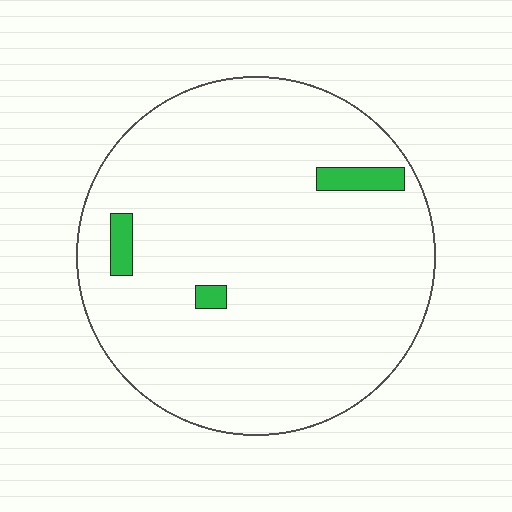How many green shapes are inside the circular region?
3.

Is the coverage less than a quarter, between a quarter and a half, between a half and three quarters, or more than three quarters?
Less than a quarter.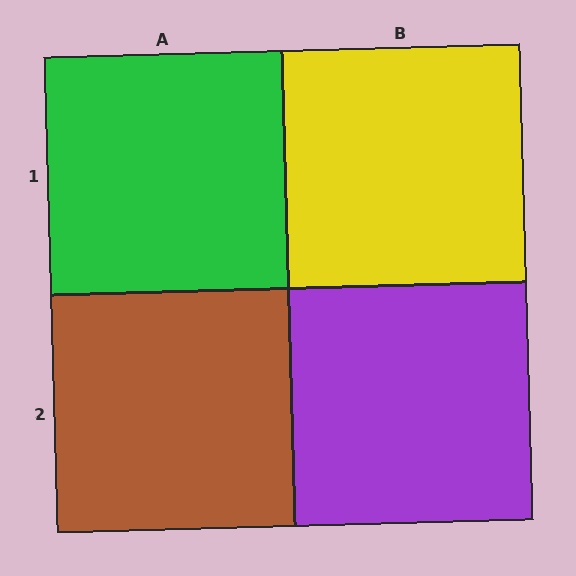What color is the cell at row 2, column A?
Brown.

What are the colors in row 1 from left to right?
Green, yellow.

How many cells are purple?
1 cell is purple.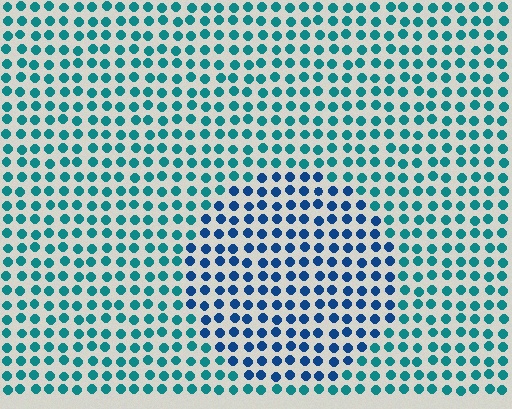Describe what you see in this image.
The image is filled with small teal elements in a uniform arrangement. A circle-shaped region is visible where the elements are tinted to a slightly different hue, forming a subtle color boundary.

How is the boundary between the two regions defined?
The boundary is defined purely by a slight shift in hue (about 34 degrees). Spacing, size, and orientation are identical on both sides.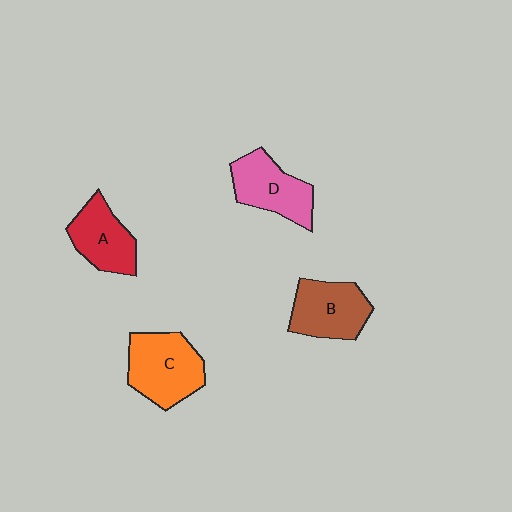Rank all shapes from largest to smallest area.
From largest to smallest: C (orange), B (brown), D (pink), A (red).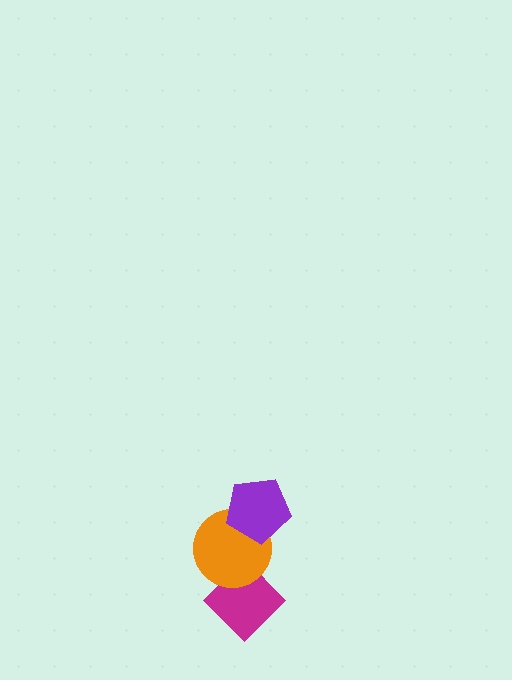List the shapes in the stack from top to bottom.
From top to bottom: the purple pentagon, the orange circle, the magenta diamond.